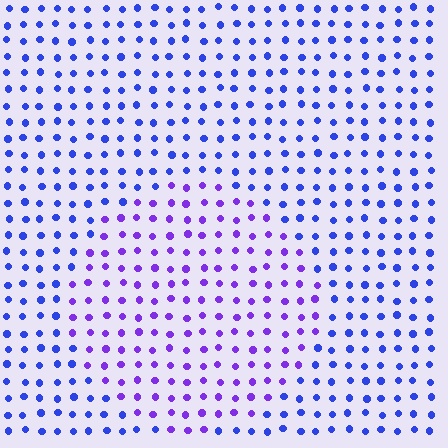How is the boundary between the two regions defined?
The boundary is defined purely by a slight shift in hue (about 34 degrees). Spacing, size, and orientation are identical on both sides.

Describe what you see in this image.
The image is filled with small blue elements in a uniform arrangement. A circle-shaped region is visible where the elements are tinted to a slightly different hue, forming a subtle color boundary.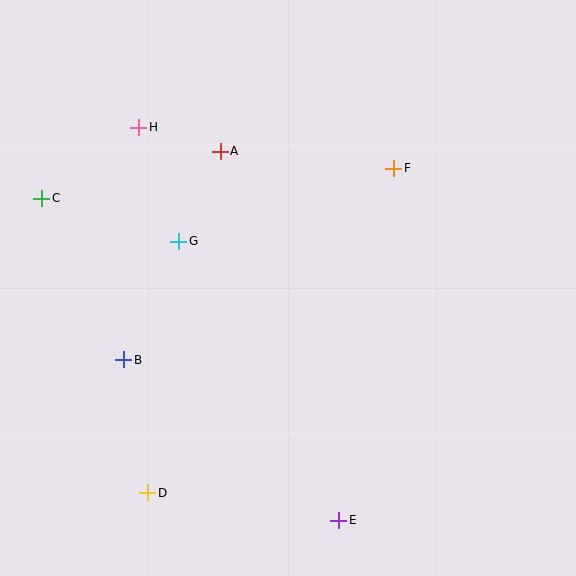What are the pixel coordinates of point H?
Point H is at (139, 127).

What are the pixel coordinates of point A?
Point A is at (220, 151).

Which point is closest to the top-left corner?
Point H is closest to the top-left corner.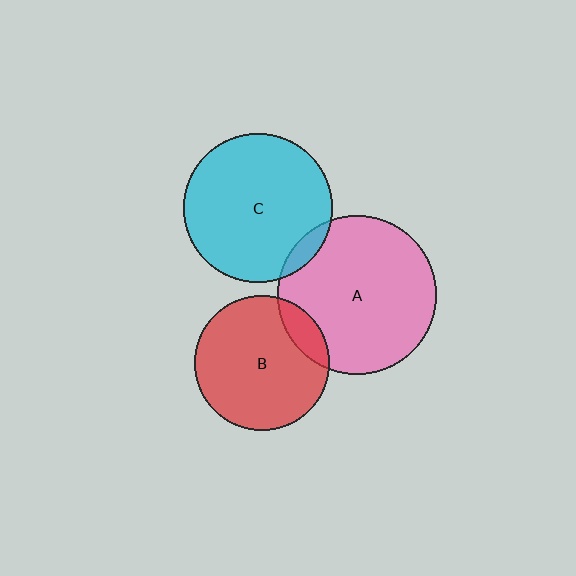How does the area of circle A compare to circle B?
Approximately 1.4 times.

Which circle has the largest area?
Circle A (pink).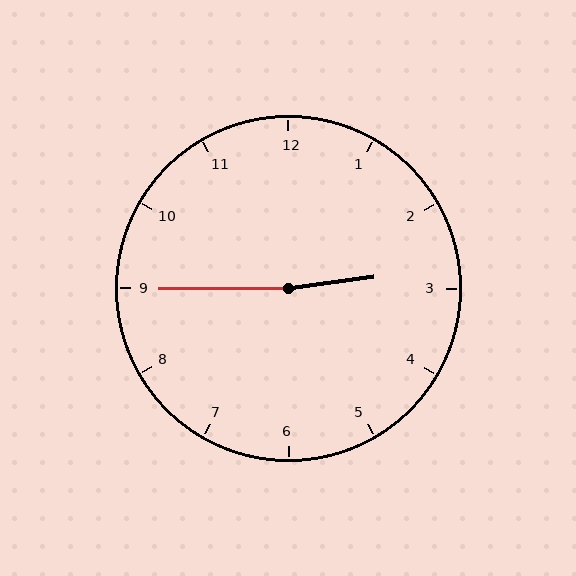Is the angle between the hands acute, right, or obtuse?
It is obtuse.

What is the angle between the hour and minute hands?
Approximately 172 degrees.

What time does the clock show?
2:45.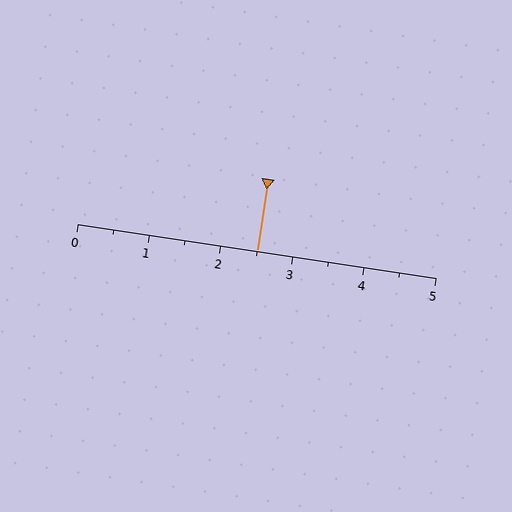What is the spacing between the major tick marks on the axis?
The major ticks are spaced 1 apart.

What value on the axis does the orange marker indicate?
The marker indicates approximately 2.5.